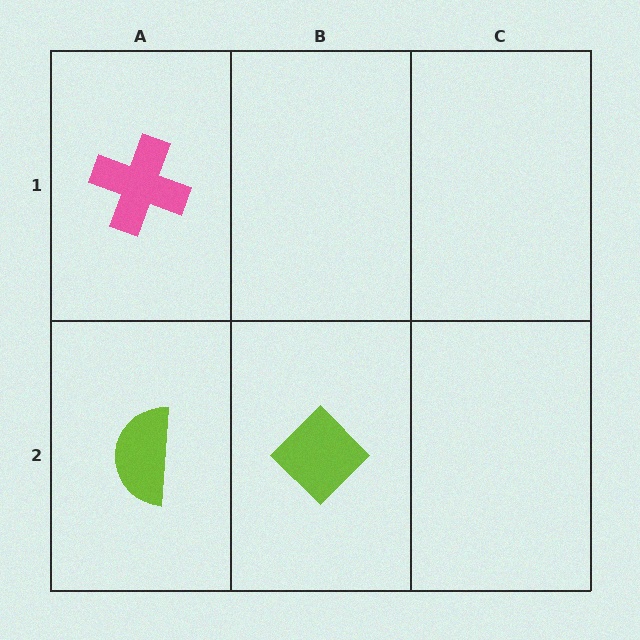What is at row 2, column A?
A lime semicircle.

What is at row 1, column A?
A pink cross.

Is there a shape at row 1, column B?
No, that cell is empty.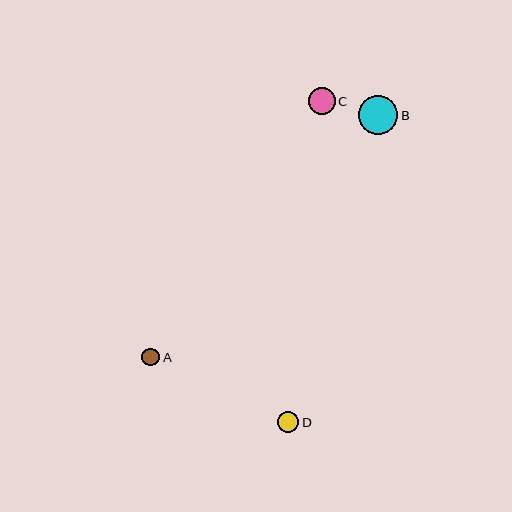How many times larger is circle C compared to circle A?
Circle C is approximately 1.5 times the size of circle A.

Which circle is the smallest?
Circle A is the smallest with a size of approximately 18 pixels.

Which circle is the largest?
Circle B is the largest with a size of approximately 39 pixels.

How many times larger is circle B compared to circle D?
Circle B is approximately 1.9 times the size of circle D.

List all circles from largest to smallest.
From largest to smallest: B, C, D, A.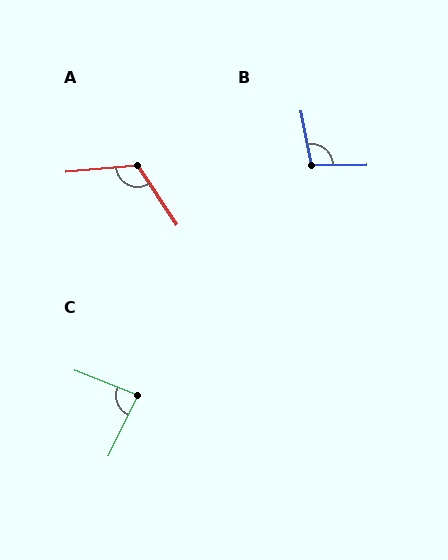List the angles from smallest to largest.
C (85°), B (101°), A (119°).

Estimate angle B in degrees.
Approximately 101 degrees.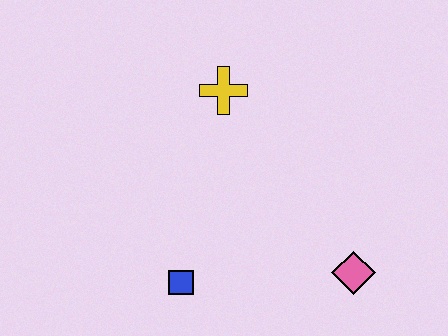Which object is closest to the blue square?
The pink diamond is closest to the blue square.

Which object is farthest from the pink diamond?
The yellow cross is farthest from the pink diamond.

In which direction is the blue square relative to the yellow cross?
The blue square is below the yellow cross.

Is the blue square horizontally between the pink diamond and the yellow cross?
No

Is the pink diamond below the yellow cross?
Yes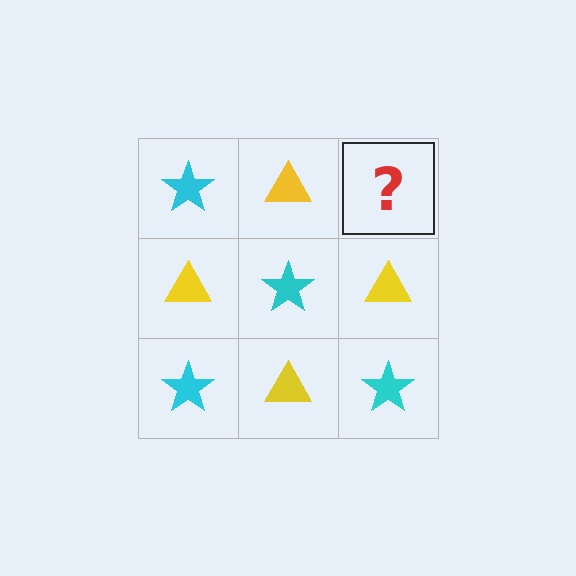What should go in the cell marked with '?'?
The missing cell should contain a cyan star.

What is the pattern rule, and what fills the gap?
The rule is that it alternates cyan star and yellow triangle in a checkerboard pattern. The gap should be filled with a cyan star.